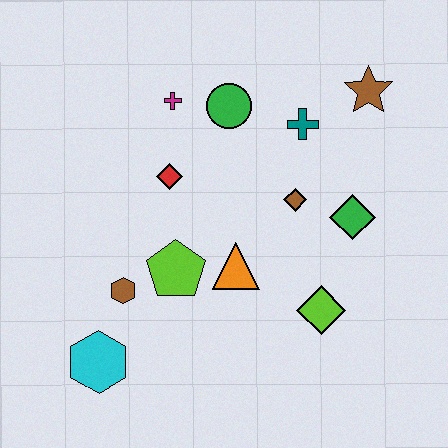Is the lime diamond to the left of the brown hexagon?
No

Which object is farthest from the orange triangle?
The brown star is farthest from the orange triangle.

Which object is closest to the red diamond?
The magenta cross is closest to the red diamond.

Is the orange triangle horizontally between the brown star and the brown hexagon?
Yes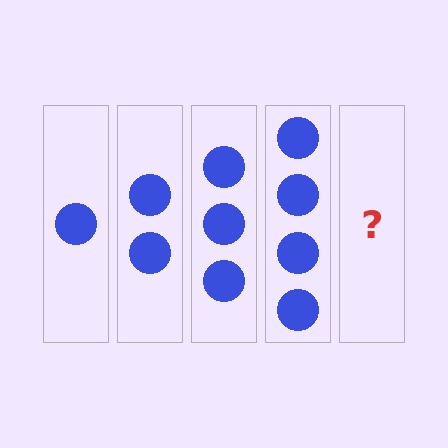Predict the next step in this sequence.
The next step is 5 circles.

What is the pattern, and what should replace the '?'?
The pattern is that each step adds one more circle. The '?' should be 5 circles.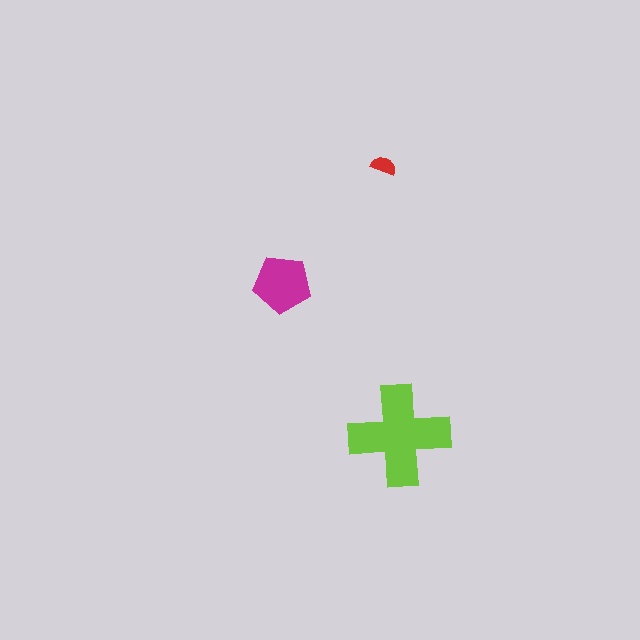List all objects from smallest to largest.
The red semicircle, the magenta pentagon, the lime cross.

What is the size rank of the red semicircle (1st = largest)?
3rd.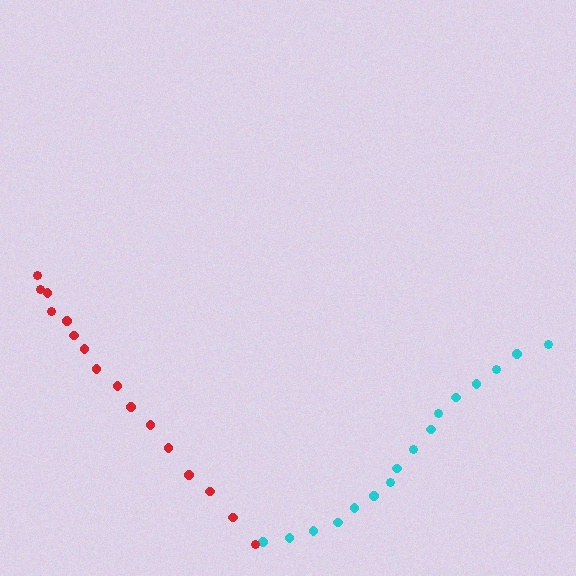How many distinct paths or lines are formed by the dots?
There are 2 distinct paths.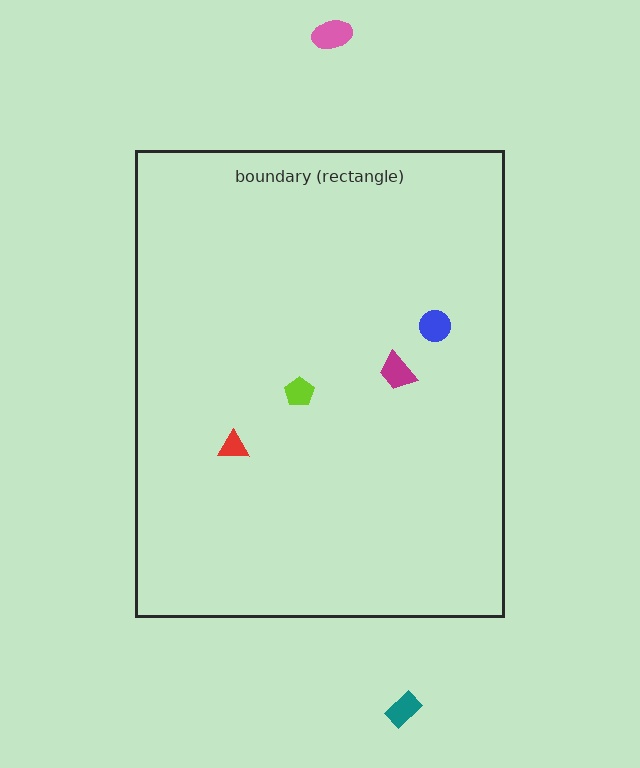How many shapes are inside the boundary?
4 inside, 2 outside.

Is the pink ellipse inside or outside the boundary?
Outside.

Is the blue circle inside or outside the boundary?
Inside.